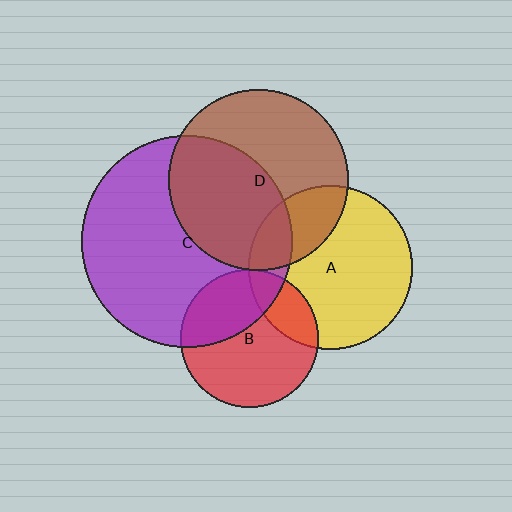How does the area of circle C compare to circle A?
Approximately 1.7 times.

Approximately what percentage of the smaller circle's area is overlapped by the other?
Approximately 5%.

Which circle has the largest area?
Circle C (purple).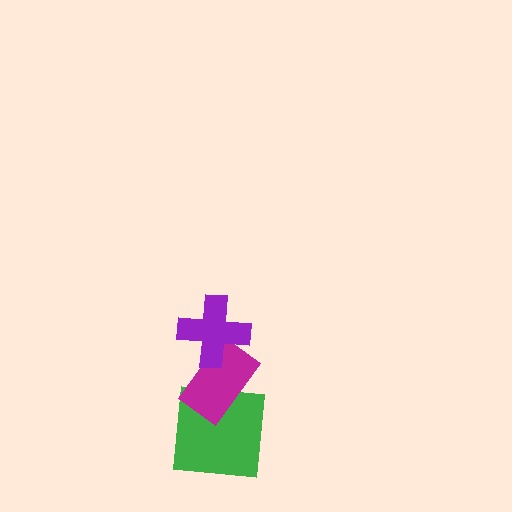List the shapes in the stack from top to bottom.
From top to bottom: the purple cross, the magenta rectangle, the green square.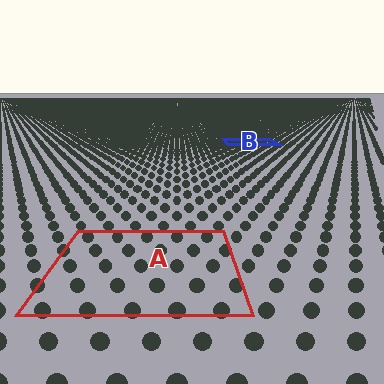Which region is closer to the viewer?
Region A is closer. The texture elements there are larger and more spread out.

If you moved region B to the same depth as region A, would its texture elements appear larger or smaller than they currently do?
They would appear larger. At a closer depth, the same texture elements are projected at a bigger on-screen size.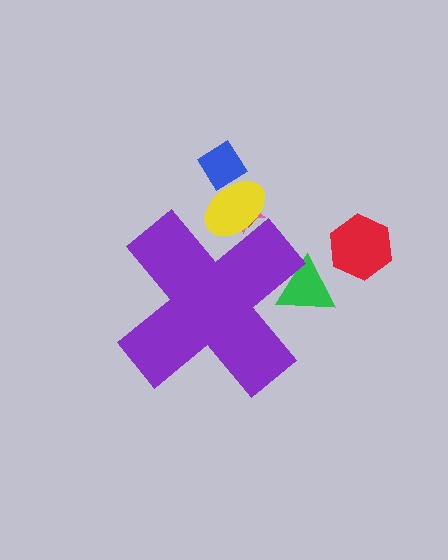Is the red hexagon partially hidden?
No, the red hexagon is fully visible.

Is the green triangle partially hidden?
Yes, the green triangle is partially hidden behind the purple cross.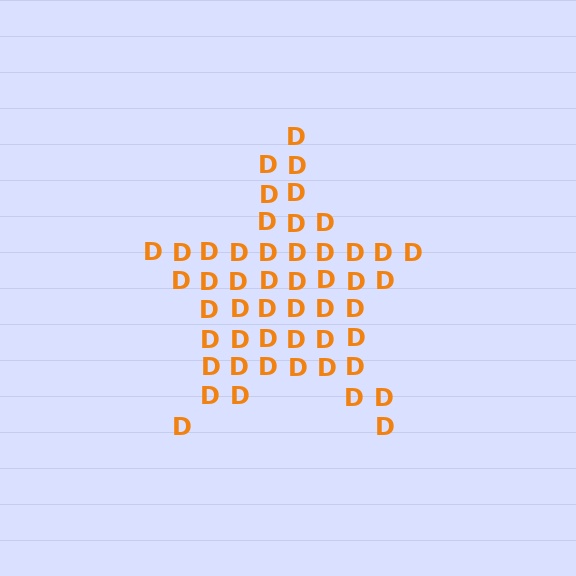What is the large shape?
The large shape is a star.